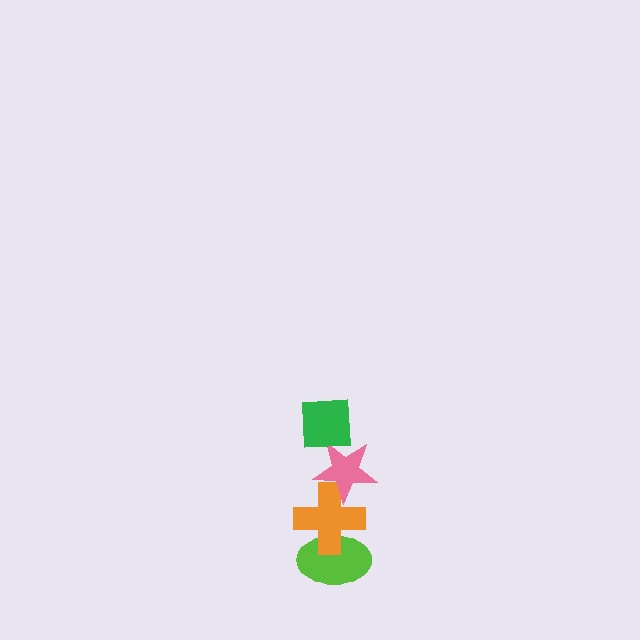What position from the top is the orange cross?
The orange cross is 3rd from the top.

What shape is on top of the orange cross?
The pink star is on top of the orange cross.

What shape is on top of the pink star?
The green square is on top of the pink star.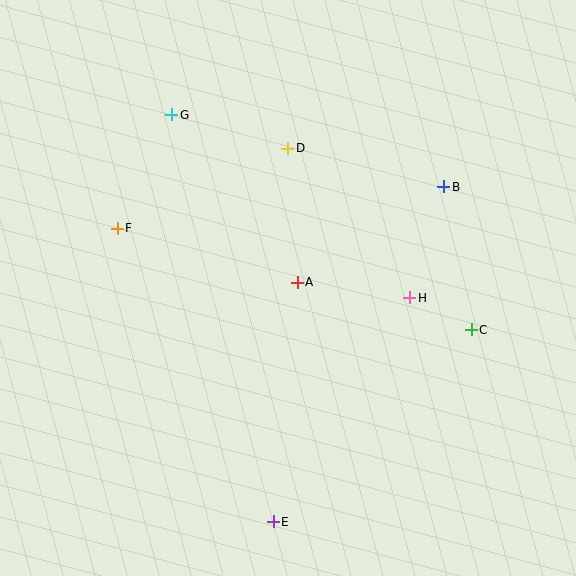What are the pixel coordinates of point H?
Point H is at (410, 298).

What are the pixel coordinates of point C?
Point C is at (471, 330).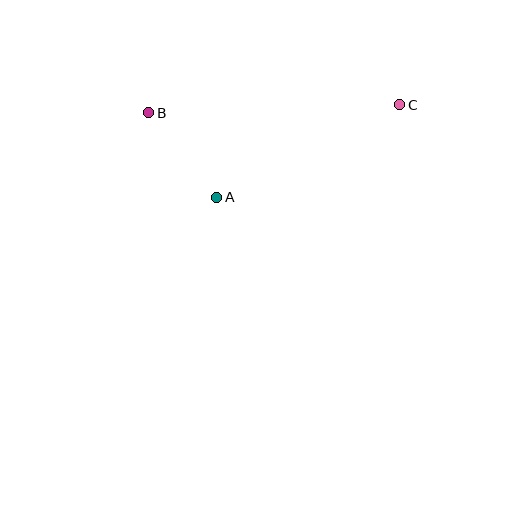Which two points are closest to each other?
Points A and B are closest to each other.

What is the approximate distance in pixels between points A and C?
The distance between A and C is approximately 205 pixels.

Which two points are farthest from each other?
Points B and C are farthest from each other.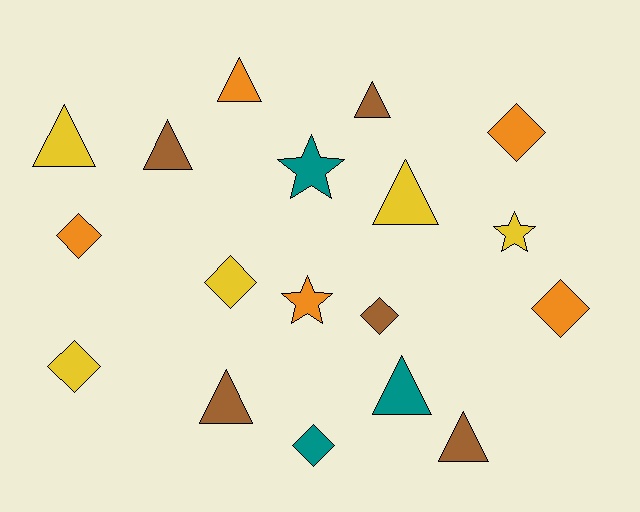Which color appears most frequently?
Yellow, with 5 objects.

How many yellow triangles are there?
There are 2 yellow triangles.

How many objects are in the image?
There are 18 objects.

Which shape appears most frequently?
Triangle, with 8 objects.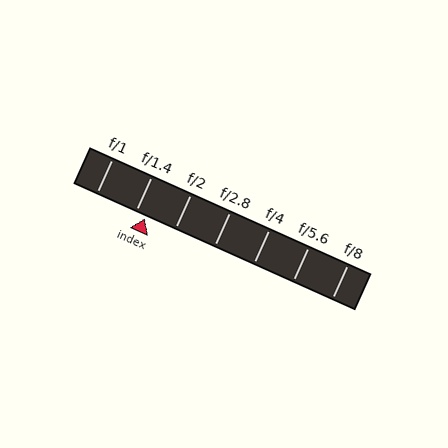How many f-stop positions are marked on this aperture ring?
There are 7 f-stop positions marked.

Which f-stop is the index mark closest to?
The index mark is closest to f/1.4.